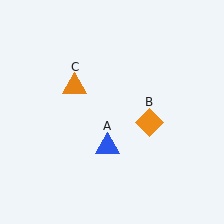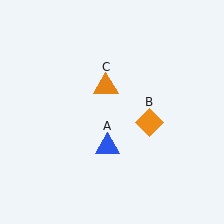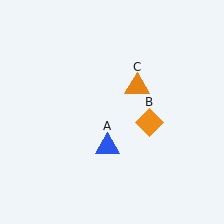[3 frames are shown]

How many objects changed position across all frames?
1 object changed position: orange triangle (object C).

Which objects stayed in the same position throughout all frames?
Blue triangle (object A) and orange diamond (object B) remained stationary.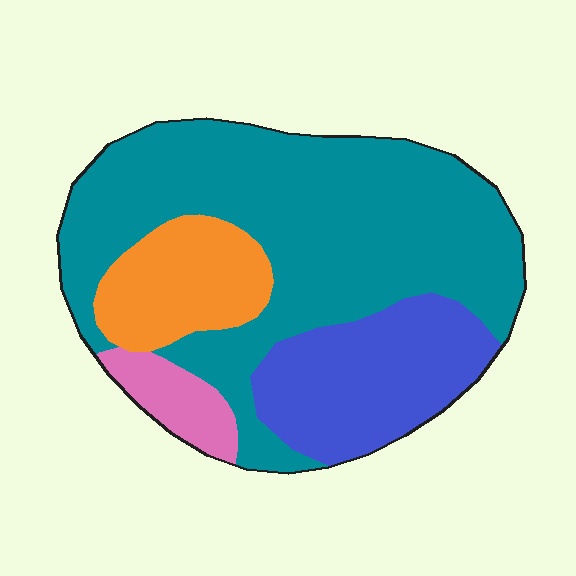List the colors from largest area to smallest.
From largest to smallest: teal, blue, orange, pink.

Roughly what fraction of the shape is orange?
Orange takes up less than a quarter of the shape.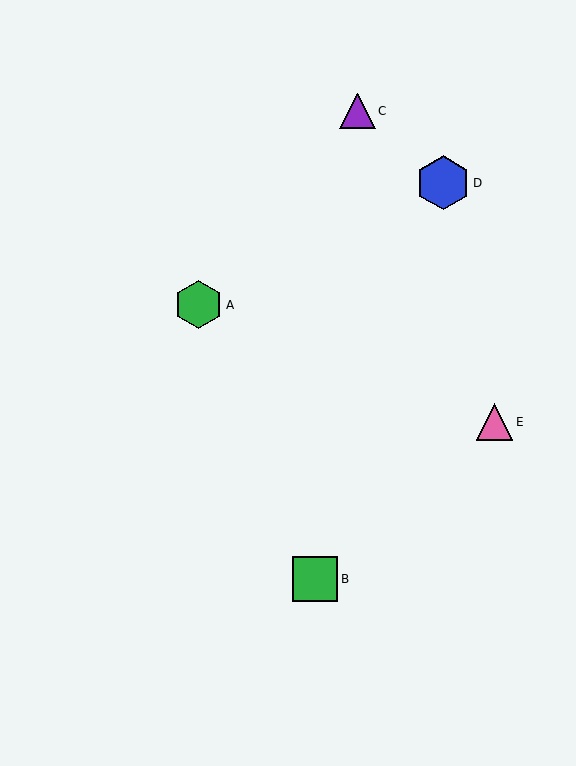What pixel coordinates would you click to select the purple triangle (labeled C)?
Click at (357, 111) to select the purple triangle C.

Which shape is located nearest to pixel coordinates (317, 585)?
The green square (labeled B) at (315, 579) is nearest to that location.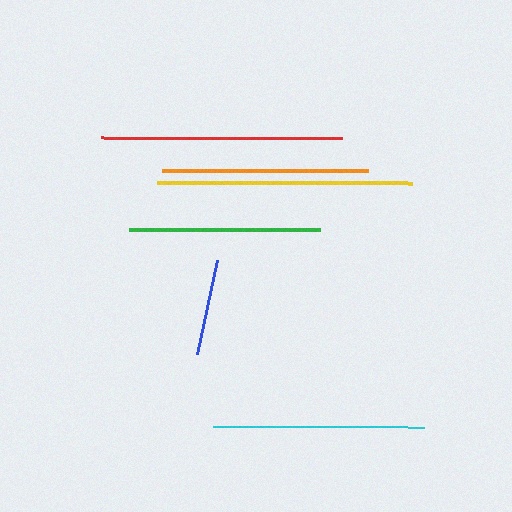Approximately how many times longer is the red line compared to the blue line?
The red line is approximately 2.5 times the length of the blue line.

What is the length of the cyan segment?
The cyan segment is approximately 211 pixels long.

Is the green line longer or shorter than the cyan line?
The cyan line is longer than the green line.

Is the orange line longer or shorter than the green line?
The orange line is longer than the green line.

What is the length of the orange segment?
The orange segment is approximately 206 pixels long.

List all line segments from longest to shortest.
From longest to shortest: yellow, red, cyan, orange, green, blue.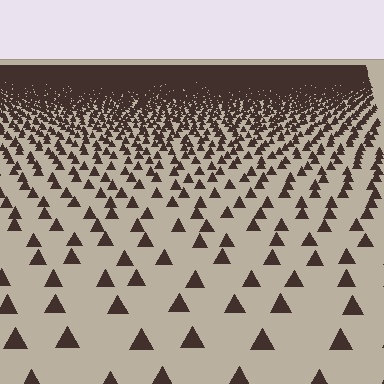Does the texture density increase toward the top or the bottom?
Density increases toward the top.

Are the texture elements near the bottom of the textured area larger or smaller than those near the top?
Larger. Near the bottom, elements are closer to the viewer and appear at a bigger on-screen size.